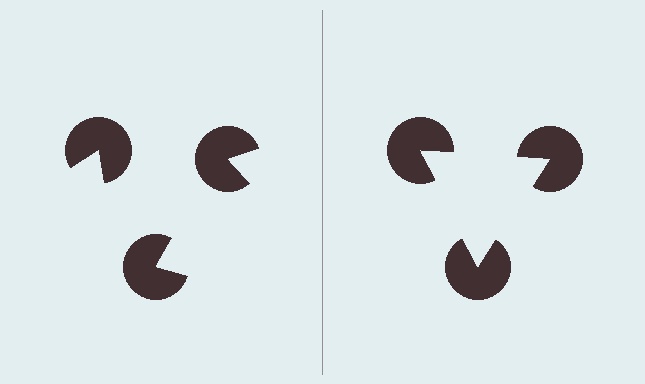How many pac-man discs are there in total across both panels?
6 — 3 on each side.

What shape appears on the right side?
An illusory triangle.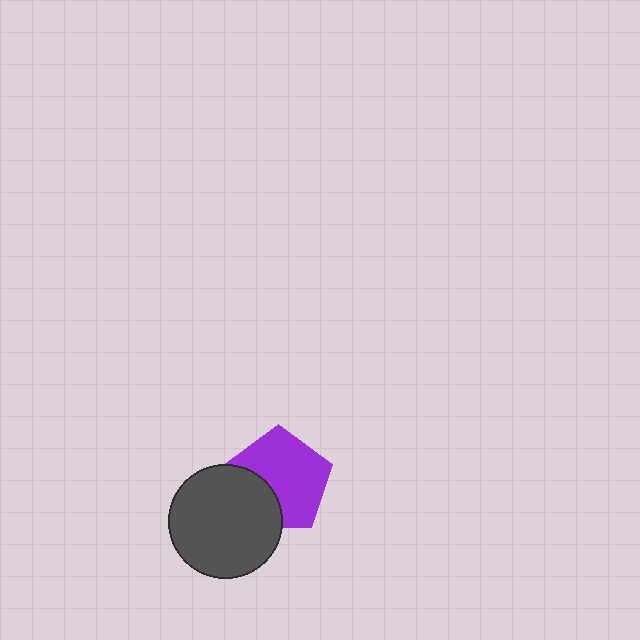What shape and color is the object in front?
The object in front is a dark gray circle.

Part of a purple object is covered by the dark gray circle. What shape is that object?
It is a pentagon.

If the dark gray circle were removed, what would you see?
You would see the complete purple pentagon.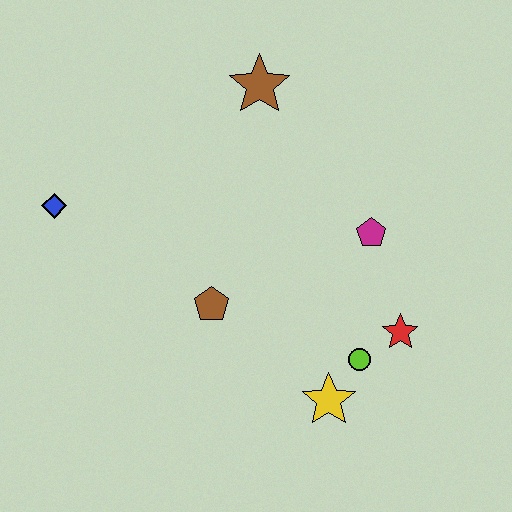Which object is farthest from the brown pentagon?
The brown star is farthest from the brown pentagon.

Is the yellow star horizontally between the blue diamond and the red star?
Yes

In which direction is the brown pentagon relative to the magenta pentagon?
The brown pentagon is to the left of the magenta pentagon.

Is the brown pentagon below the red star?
No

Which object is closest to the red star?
The lime circle is closest to the red star.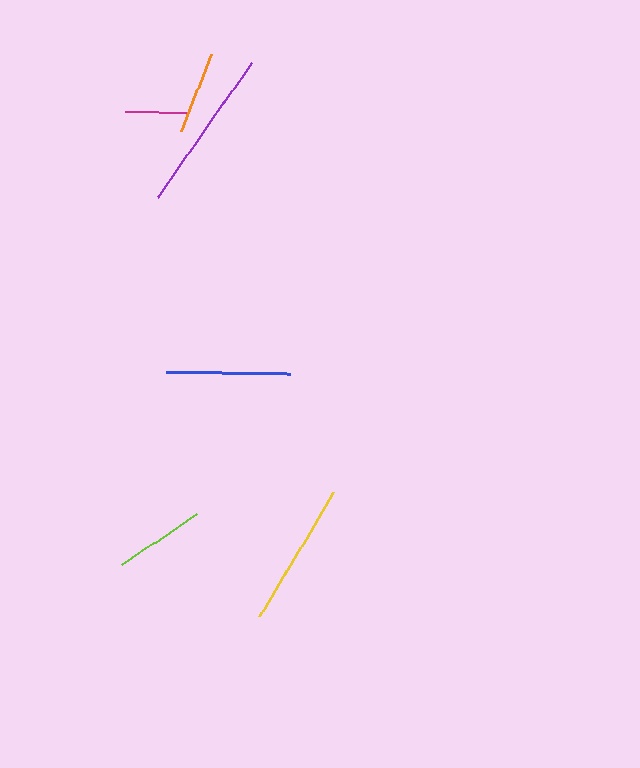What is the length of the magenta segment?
The magenta segment is approximately 61 pixels long.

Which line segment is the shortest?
The magenta line is the shortest at approximately 61 pixels.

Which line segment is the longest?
The purple line is the longest at approximately 164 pixels.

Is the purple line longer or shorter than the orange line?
The purple line is longer than the orange line.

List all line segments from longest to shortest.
From longest to shortest: purple, yellow, blue, lime, orange, magenta.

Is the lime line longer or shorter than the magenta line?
The lime line is longer than the magenta line.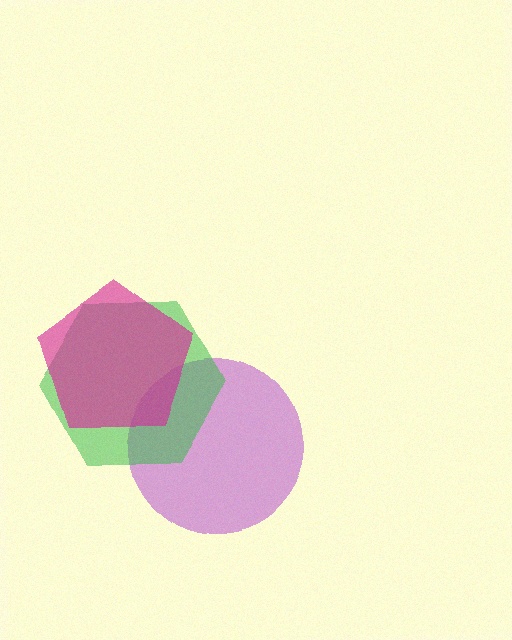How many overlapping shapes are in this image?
There are 3 overlapping shapes in the image.